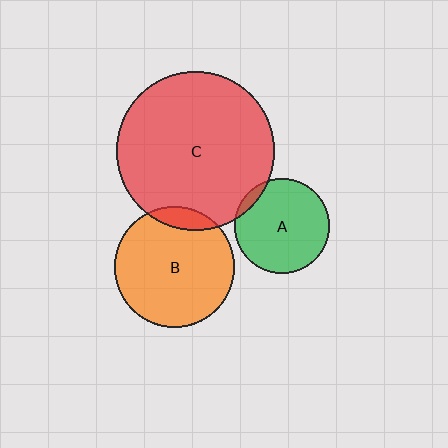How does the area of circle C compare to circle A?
Approximately 2.8 times.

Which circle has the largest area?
Circle C (red).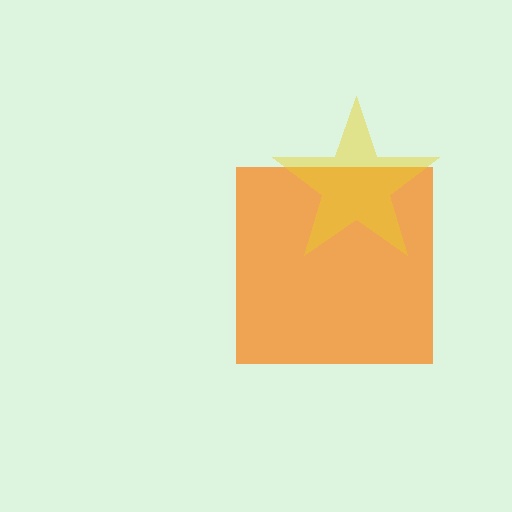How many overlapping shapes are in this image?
There are 2 overlapping shapes in the image.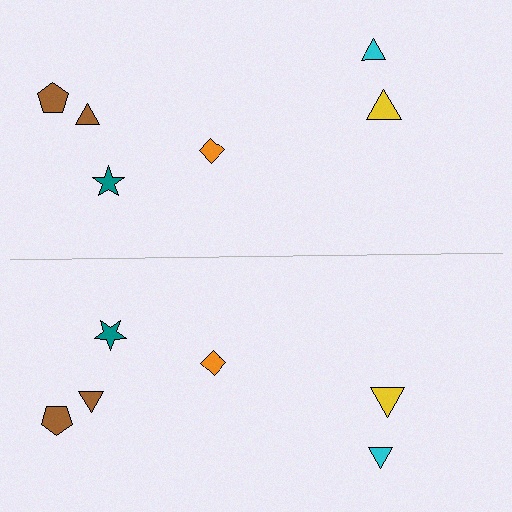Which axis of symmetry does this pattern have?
The pattern has a horizontal axis of symmetry running through the center of the image.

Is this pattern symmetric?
Yes, this pattern has bilateral (reflection) symmetry.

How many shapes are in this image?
There are 12 shapes in this image.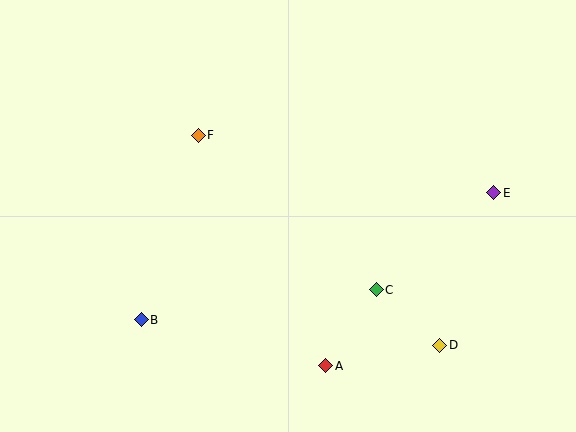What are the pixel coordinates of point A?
Point A is at (326, 366).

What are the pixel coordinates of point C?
Point C is at (376, 290).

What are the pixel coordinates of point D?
Point D is at (440, 345).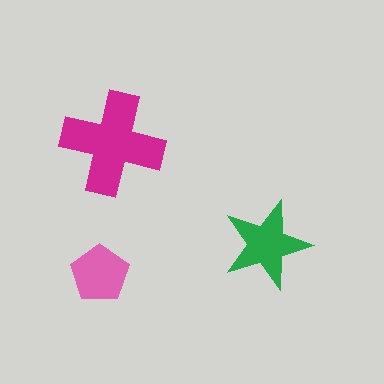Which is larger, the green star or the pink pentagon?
The green star.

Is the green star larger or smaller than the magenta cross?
Smaller.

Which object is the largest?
The magenta cross.